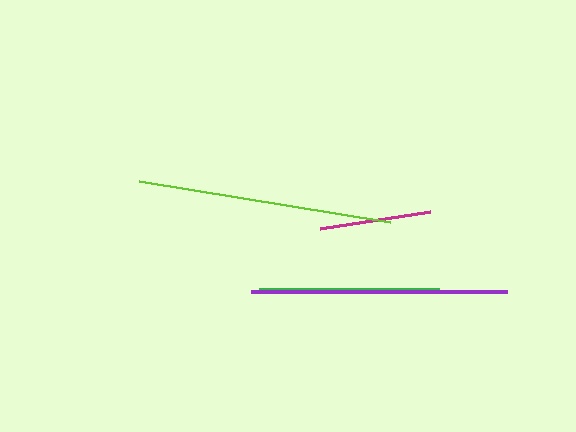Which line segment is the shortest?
The magenta line is the shortest at approximately 111 pixels.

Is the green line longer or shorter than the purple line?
The purple line is longer than the green line.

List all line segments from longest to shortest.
From longest to shortest: purple, lime, green, magenta.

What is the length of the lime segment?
The lime segment is approximately 254 pixels long.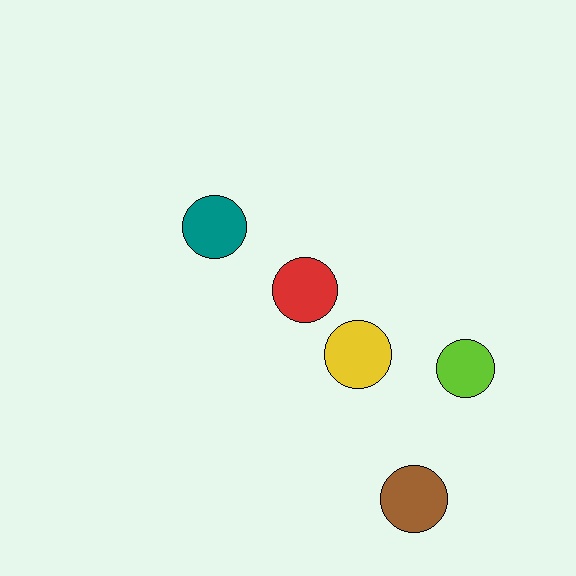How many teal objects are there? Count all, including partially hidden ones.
There is 1 teal object.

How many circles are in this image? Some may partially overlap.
There are 5 circles.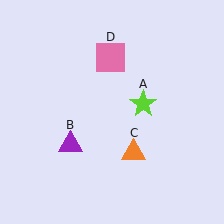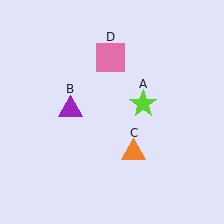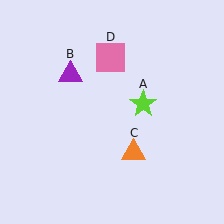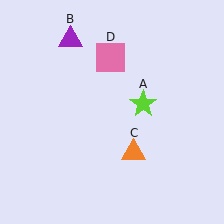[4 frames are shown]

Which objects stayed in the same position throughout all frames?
Lime star (object A) and orange triangle (object C) and pink square (object D) remained stationary.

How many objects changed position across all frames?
1 object changed position: purple triangle (object B).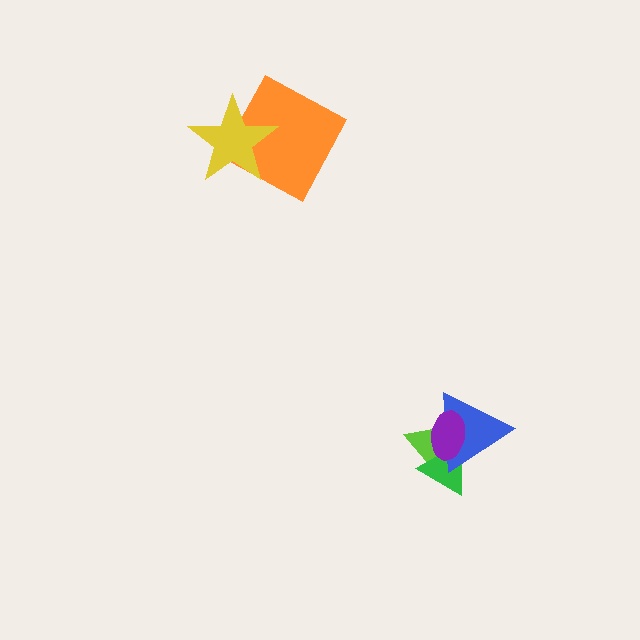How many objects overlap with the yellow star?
1 object overlaps with the yellow star.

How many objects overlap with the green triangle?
3 objects overlap with the green triangle.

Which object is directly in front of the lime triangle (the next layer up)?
The green triangle is directly in front of the lime triangle.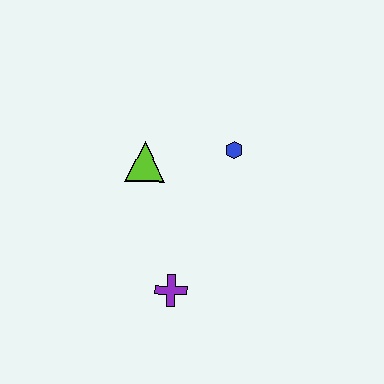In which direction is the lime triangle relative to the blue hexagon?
The lime triangle is to the left of the blue hexagon.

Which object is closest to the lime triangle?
The blue hexagon is closest to the lime triangle.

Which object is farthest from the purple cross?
The blue hexagon is farthest from the purple cross.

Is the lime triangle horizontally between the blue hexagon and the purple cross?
No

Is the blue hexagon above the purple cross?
Yes